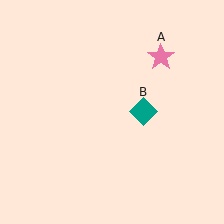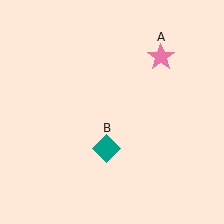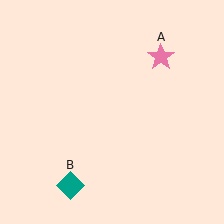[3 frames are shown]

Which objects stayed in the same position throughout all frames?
Pink star (object A) remained stationary.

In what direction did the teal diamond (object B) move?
The teal diamond (object B) moved down and to the left.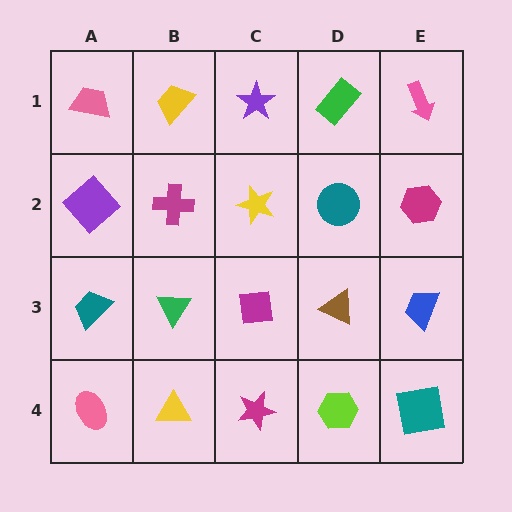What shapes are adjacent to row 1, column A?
A purple diamond (row 2, column A), a yellow trapezoid (row 1, column B).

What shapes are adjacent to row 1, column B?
A magenta cross (row 2, column B), a pink trapezoid (row 1, column A), a purple star (row 1, column C).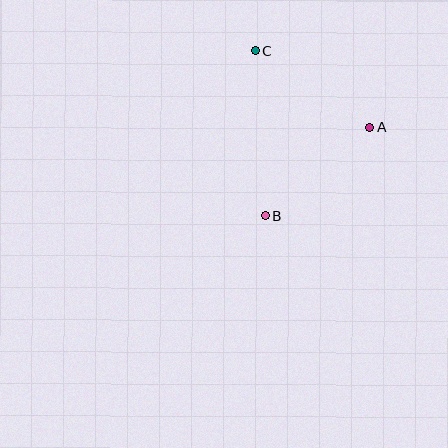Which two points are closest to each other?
Points A and B are closest to each other.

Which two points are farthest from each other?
Points B and C are farthest from each other.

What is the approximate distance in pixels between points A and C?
The distance between A and C is approximately 138 pixels.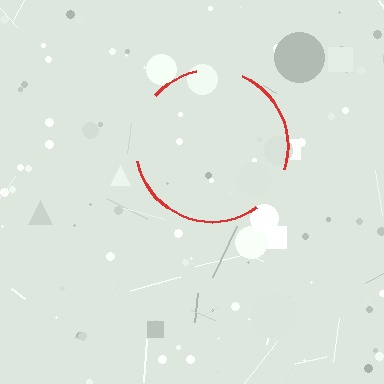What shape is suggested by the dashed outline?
The dashed outline suggests a circle.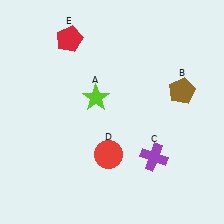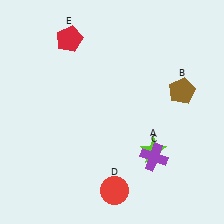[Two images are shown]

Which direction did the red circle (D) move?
The red circle (D) moved down.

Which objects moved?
The objects that moved are: the lime star (A), the red circle (D).